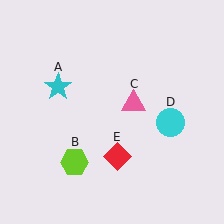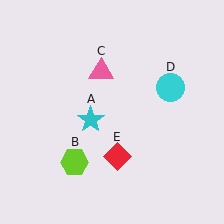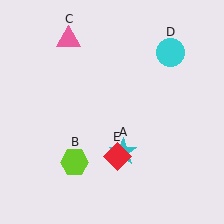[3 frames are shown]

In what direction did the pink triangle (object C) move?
The pink triangle (object C) moved up and to the left.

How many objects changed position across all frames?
3 objects changed position: cyan star (object A), pink triangle (object C), cyan circle (object D).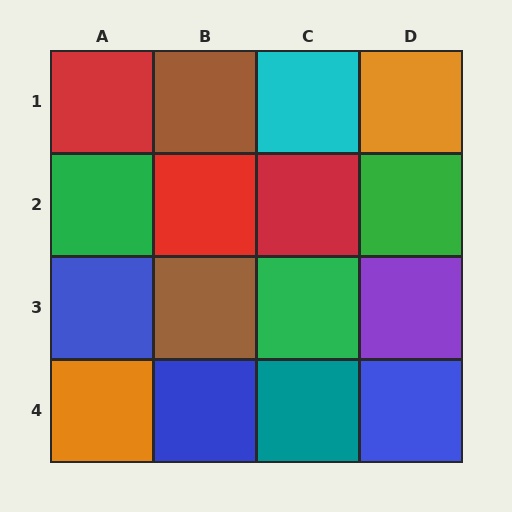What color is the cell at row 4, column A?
Orange.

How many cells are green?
3 cells are green.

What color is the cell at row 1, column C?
Cyan.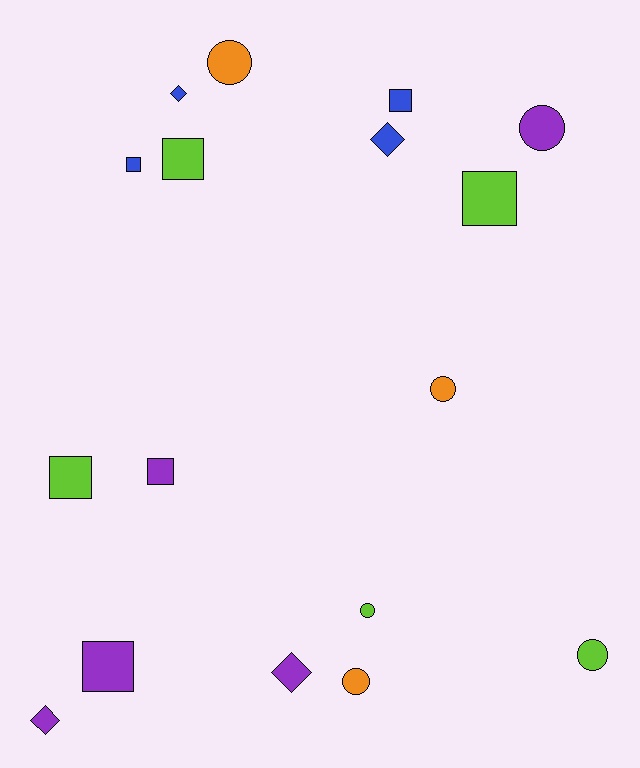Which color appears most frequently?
Purple, with 5 objects.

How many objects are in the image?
There are 17 objects.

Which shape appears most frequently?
Square, with 7 objects.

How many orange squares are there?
There are no orange squares.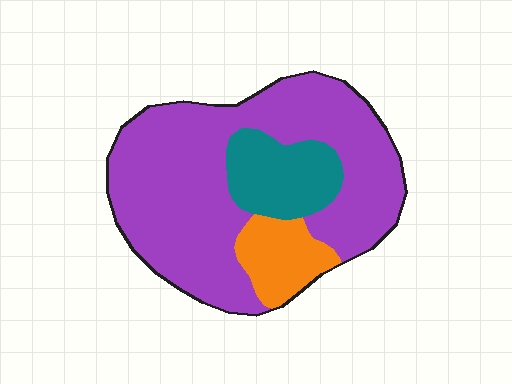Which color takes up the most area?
Purple, at roughly 70%.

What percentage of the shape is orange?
Orange covers around 10% of the shape.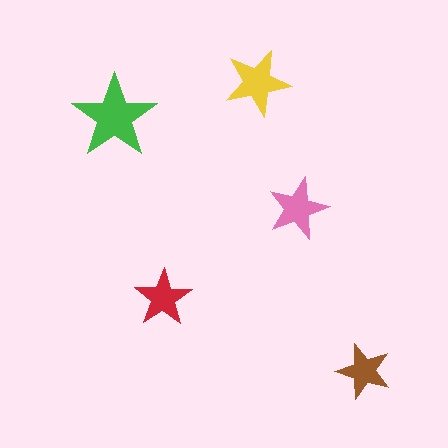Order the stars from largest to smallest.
the green one, the yellow one, the pink one, the red one, the brown one.